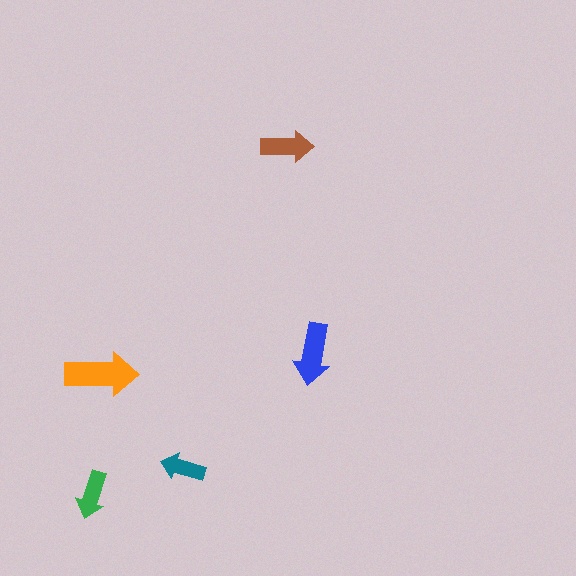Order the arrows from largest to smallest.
the orange one, the blue one, the brown one, the green one, the teal one.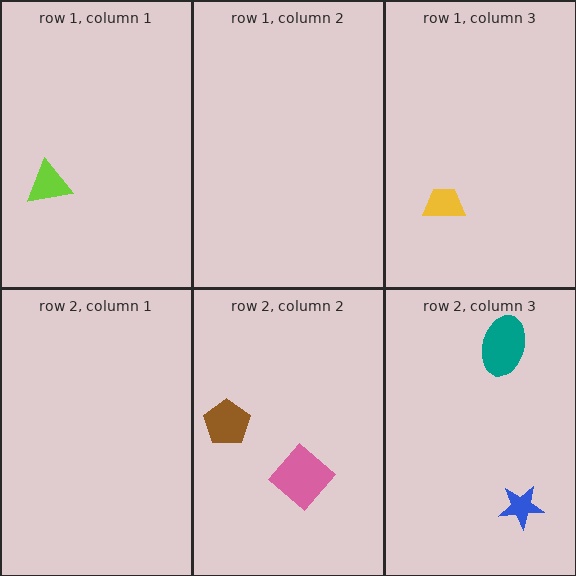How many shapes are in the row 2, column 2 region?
2.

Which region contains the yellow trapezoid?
The row 1, column 3 region.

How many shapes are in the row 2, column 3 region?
2.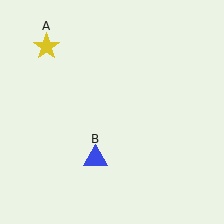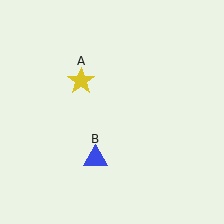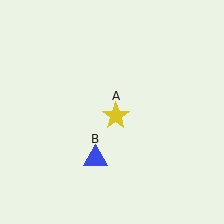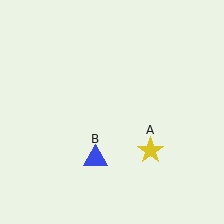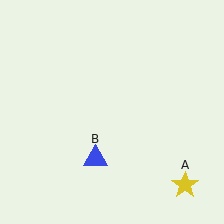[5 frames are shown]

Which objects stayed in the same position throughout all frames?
Blue triangle (object B) remained stationary.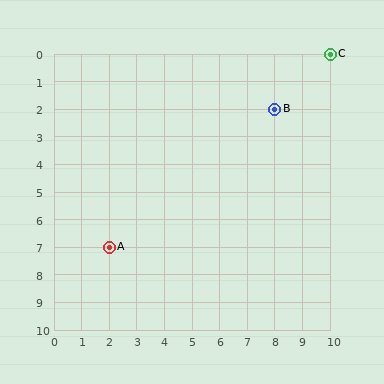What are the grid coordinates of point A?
Point A is at grid coordinates (2, 7).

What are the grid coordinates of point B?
Point B is at grid coordinates (8, 2).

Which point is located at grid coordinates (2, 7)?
Point A is at (2, 7).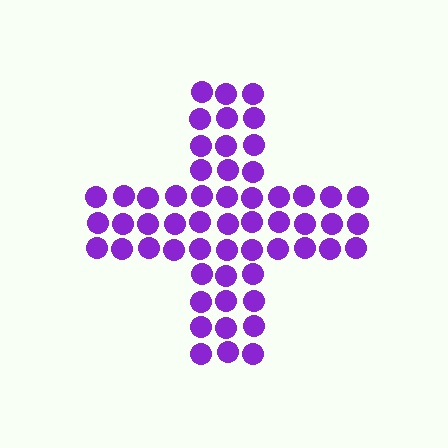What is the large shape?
The large shape is a cross.